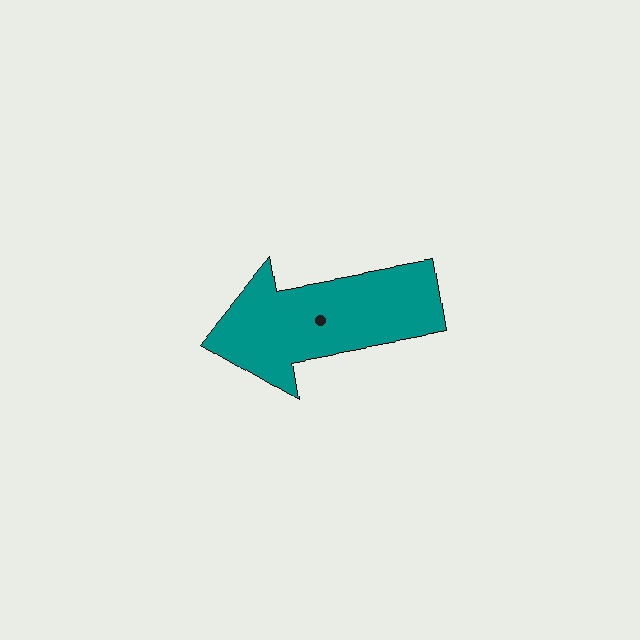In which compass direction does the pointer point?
West.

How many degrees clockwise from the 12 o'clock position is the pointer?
Approximately 260 degrees.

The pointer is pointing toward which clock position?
Roughly 9 o'clock.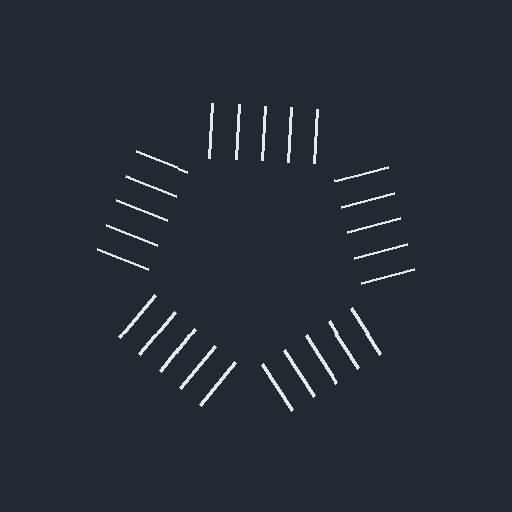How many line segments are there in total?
25 — 5 along each of the 5 edges.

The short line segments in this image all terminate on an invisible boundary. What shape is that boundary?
An illusory pentagon — the line segments terminate on its edges but no continuous stroke is drawn.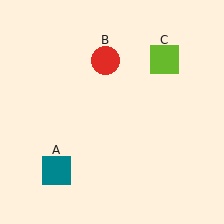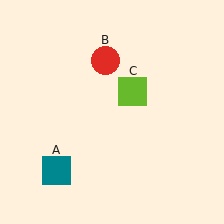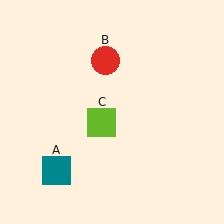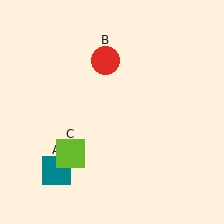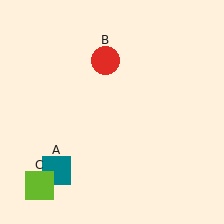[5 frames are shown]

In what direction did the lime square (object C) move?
The lime square (object C) moved down and to the left.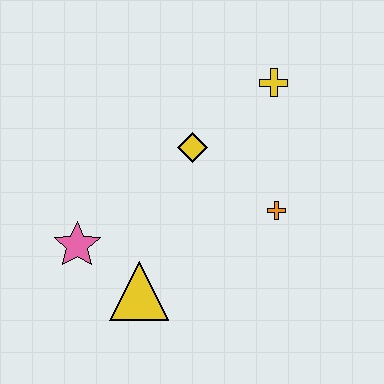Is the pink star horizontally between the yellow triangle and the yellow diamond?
No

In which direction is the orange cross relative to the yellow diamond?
The orange cross is to the right of the yellow diamond.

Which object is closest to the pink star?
The yellow triangle is closest to the pink star.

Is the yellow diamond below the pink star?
No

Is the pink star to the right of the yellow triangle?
No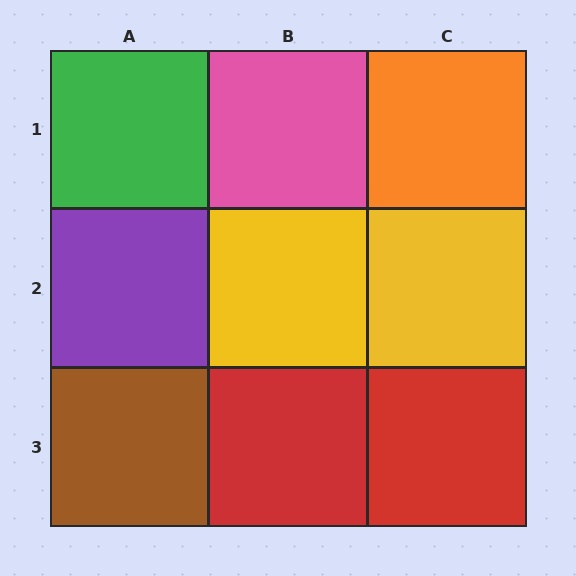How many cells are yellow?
2 cells are yellow.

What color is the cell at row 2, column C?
Yellow.